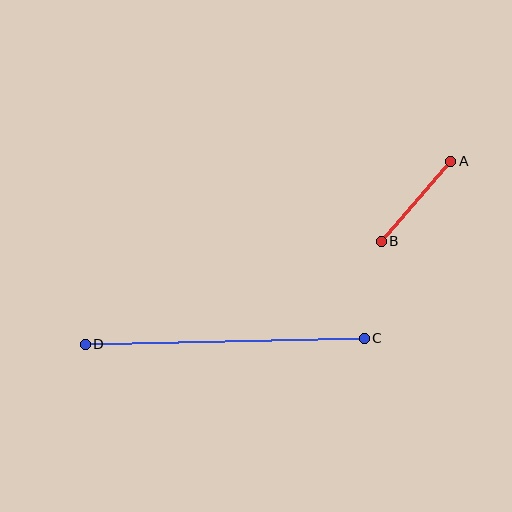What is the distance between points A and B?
The distance is approximately 106 pixels.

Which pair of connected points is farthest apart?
Points C and D are farthest apart.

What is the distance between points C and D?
The distance is approximately 279 pixels.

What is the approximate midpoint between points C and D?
The midpoint is at approximately (225, 341) pixels.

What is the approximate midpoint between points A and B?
The midpoint is at approximately (416, 201) pixels.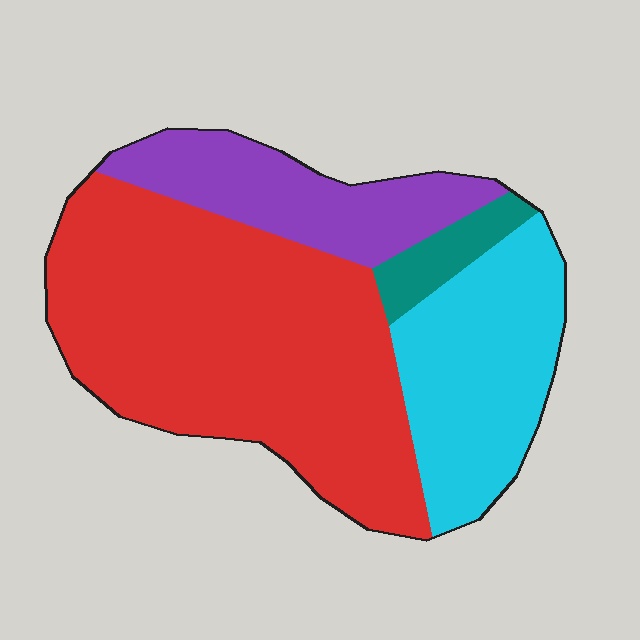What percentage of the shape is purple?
Purple takes up about one sixth (1/6) of the shape.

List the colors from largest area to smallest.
From largest to smallest: red, cyan, purple, teal.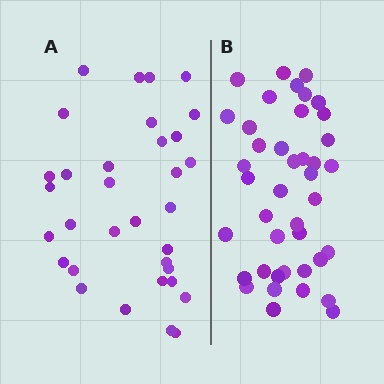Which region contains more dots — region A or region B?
Region B (the right region) has more dots.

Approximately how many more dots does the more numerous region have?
Region B has roughly 8 or so more dots than region A.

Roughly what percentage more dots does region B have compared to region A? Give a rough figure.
About 25% more.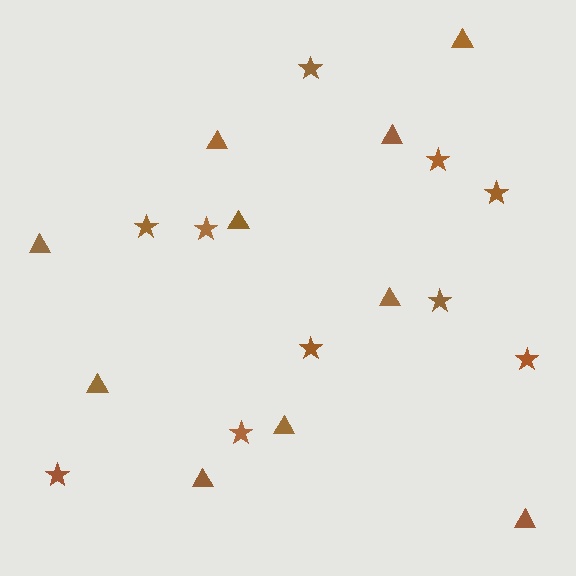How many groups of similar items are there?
There are 2 groups: one group of triangles (10) and one group of stars (10).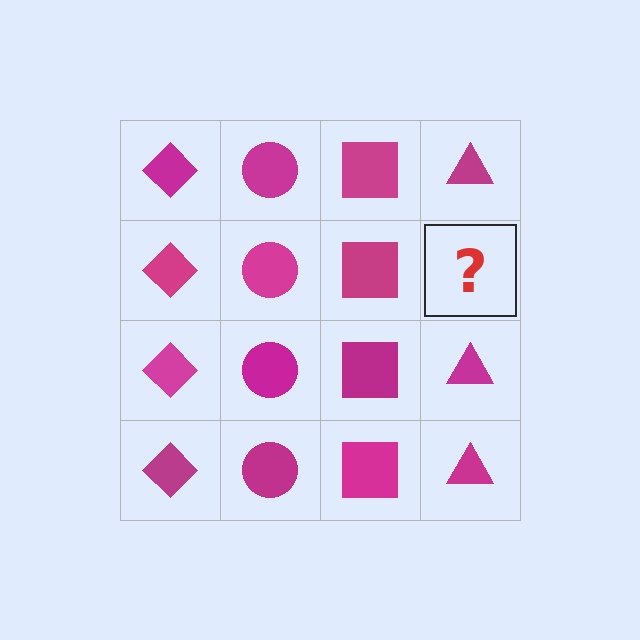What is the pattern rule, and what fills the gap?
The rule is that each column has a consistent shape. The gap should be filled with a magenta triangle.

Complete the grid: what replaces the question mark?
The question mark should be replaced with a magenta triangle.